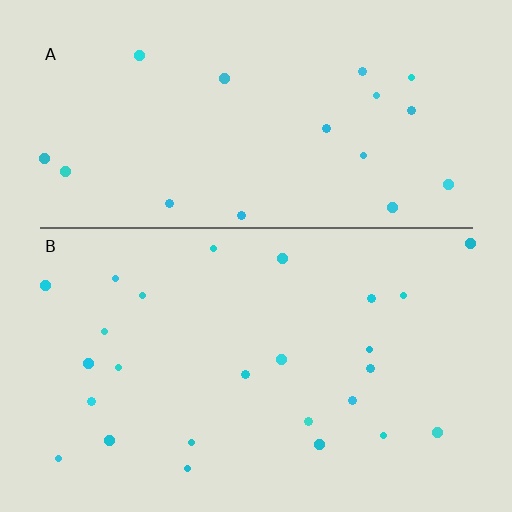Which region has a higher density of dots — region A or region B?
B (the bottom).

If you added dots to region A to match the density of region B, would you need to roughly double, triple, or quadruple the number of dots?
Approximately double.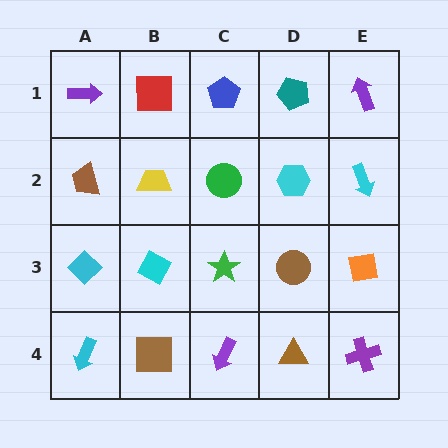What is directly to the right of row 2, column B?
A green circle.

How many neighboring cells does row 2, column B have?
4.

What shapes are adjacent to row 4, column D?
A brown circle (row 3, column D), a purple arrow (row 4, column C), a purple cross (row 4, column E).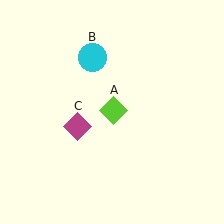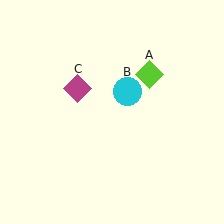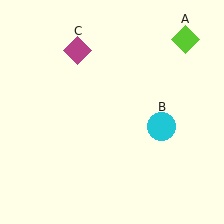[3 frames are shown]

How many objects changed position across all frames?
3 objects changed position: lime diamond (object A), cyan circle (object B), magenta diamond (object C).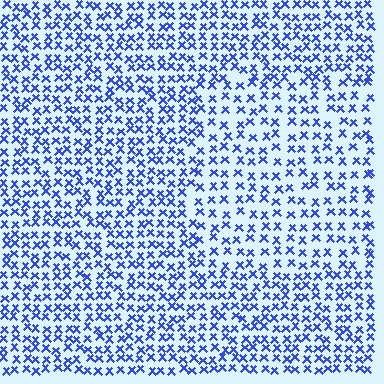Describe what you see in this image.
The image contains small blue elements arranged at two different densities. A rectangle-shaped region is visible where the elements are less densely packed than the surrounding area.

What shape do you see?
I see a rectangle.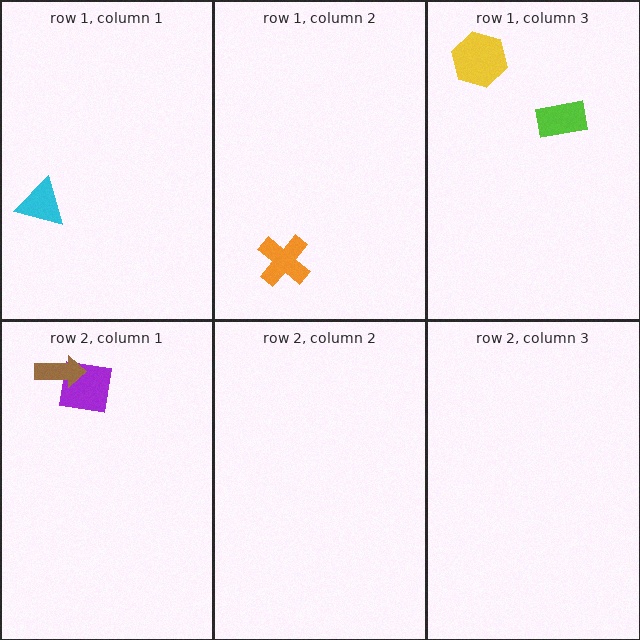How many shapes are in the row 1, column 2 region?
1.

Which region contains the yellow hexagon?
The row 1, column 3 region.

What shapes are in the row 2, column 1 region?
The purple square, the brown arrow.